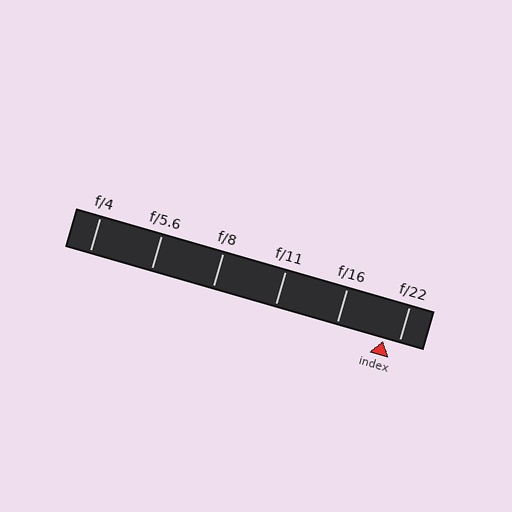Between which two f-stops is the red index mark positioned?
The index mark is between f/16 and f/22.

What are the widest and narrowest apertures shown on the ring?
The widest aperture shown is f/4 and the narrowest is f/22.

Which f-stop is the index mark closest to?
The index mark is closest to f/22.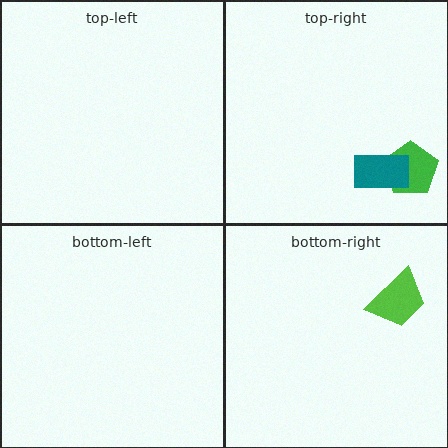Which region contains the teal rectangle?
The top-right region.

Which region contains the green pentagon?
The top-right region.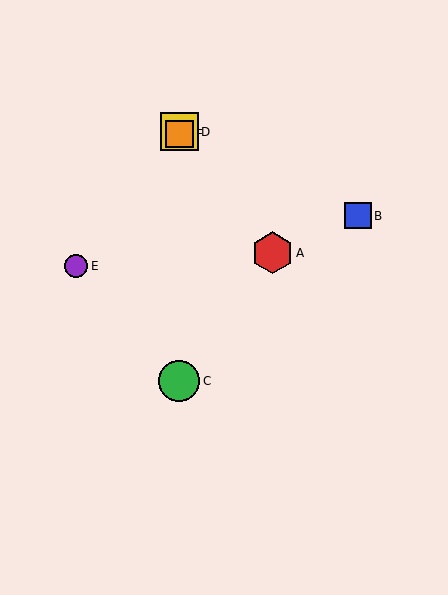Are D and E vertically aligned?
No, D is at x≈179 and E is at x≈76.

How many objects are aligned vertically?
3 objects (C, D, F) are aligned vertically.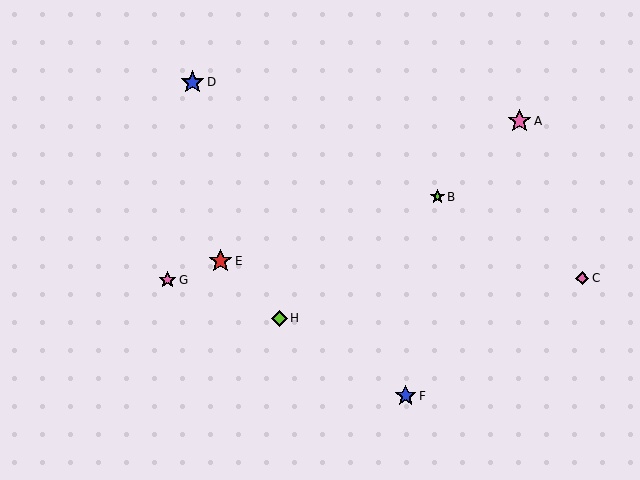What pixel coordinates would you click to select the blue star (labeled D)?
Click at (193, 83) to select the blue star D.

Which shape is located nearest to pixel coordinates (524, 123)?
The pink star (labeled A) at (520, 121) is nearest to that location.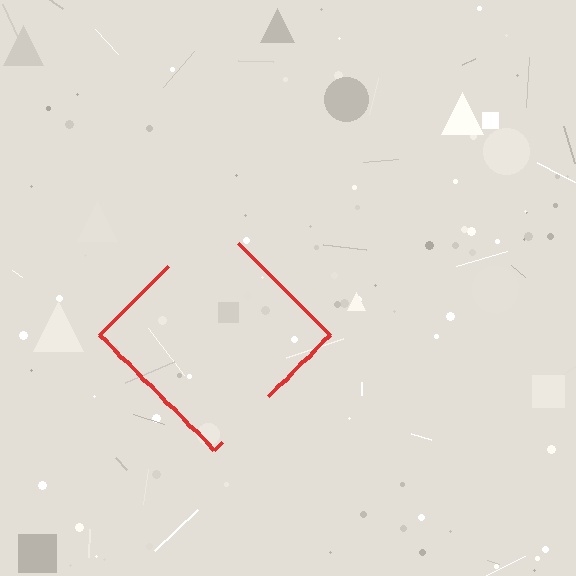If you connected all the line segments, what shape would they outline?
They would outline a diamond.